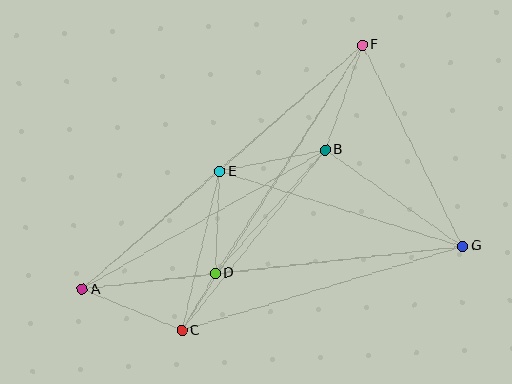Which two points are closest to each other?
Points C and D are closest to each other.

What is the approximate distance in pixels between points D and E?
The distance between D and E is approximately 102 pixels.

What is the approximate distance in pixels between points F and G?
The distance between F and G is approximately 225 pixels.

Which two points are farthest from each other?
Points A and G are farthest from each other.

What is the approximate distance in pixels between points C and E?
The distance between C and E is approximately 164 pixels.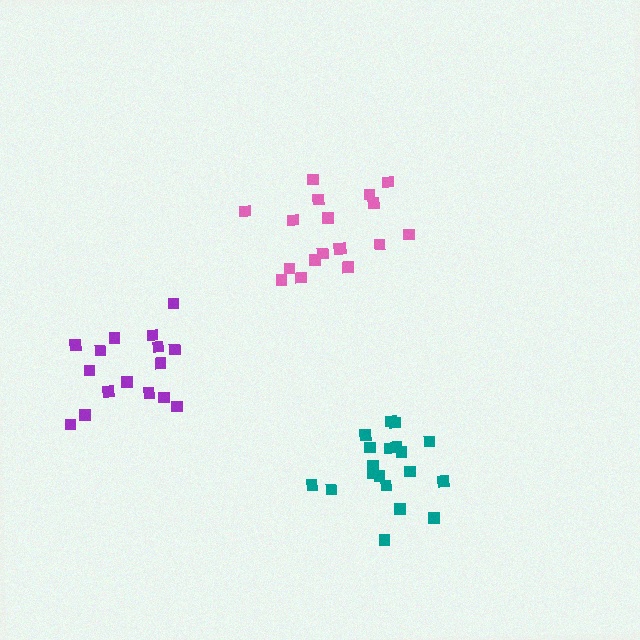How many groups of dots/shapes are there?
There are 3 groups.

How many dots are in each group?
Group 1: 16 dots, Group 2: 19 dots, Group 3: 18 dots (53 total).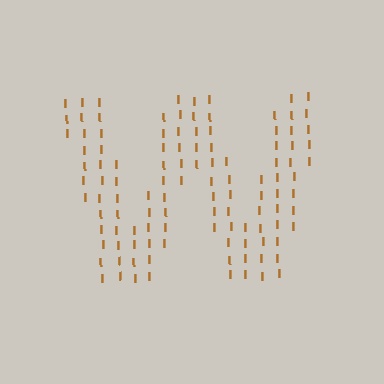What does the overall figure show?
The overall figure shows the letter W.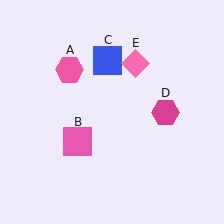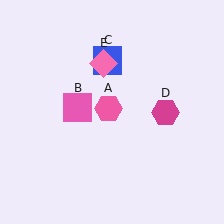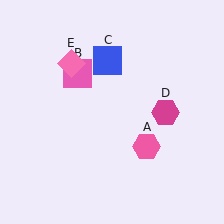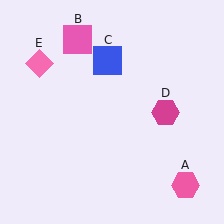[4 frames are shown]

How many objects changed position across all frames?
3 objects changed position: pink hexagon (object A), pink square (object B), pink diamond (object E).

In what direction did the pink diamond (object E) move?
The pink diamond (object E) moved left.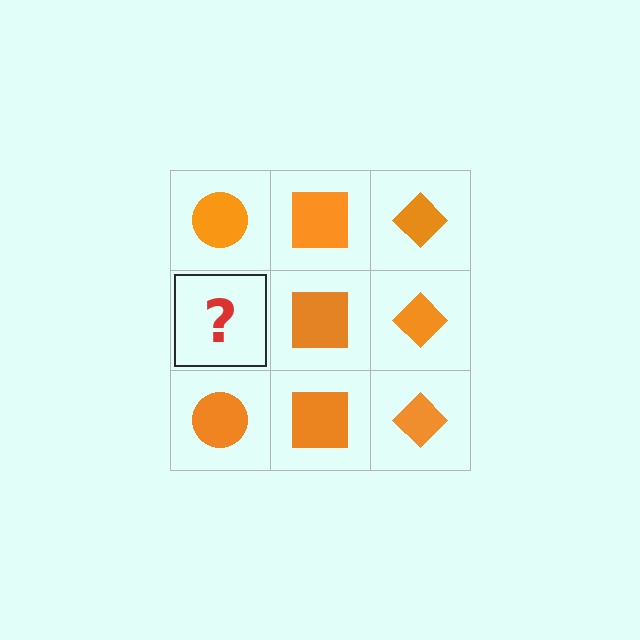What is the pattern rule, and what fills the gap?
The rule is that each column has a consistent shape. The gap should be filled with an orange circle.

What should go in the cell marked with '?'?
The missing cell should contain an orange circle.